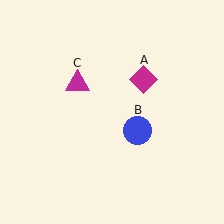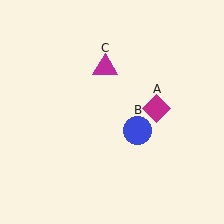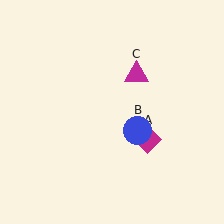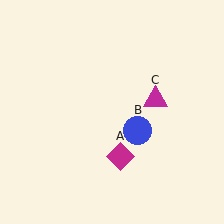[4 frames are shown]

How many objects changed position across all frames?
2 objects changed position: magenta diamond (object A), magenta triangle (object C).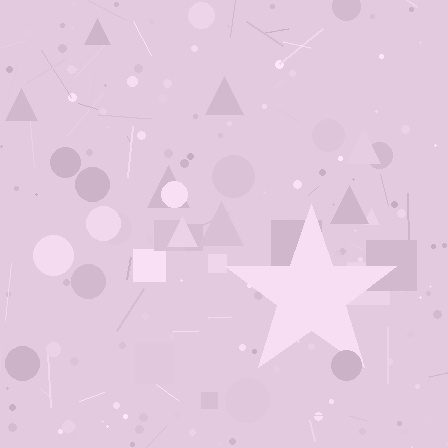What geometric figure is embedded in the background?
A star is embedded in the background.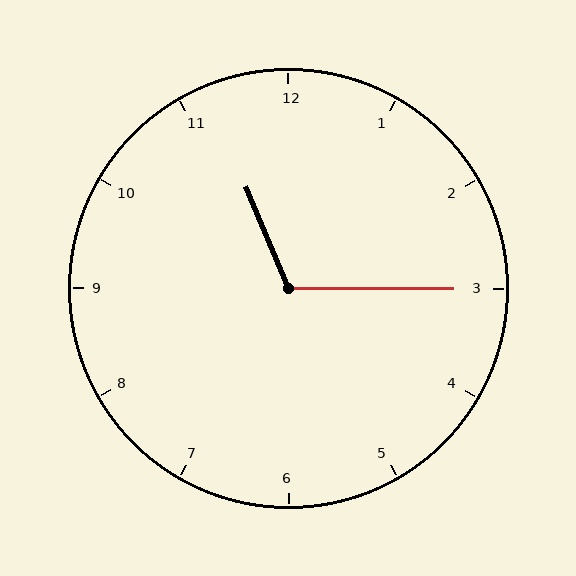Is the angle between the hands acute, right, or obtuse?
It is obtuse.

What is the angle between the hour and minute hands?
Approximately 112 degrees.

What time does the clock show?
11:15.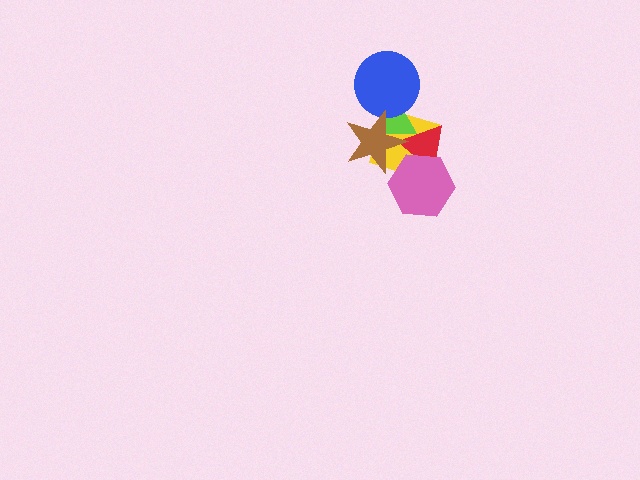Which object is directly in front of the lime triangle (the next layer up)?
The blue circle is directly in front of the lime triangle.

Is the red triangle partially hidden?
Yes, it is partially covered by another shape.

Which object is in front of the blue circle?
The brown star is in front of the blue circle.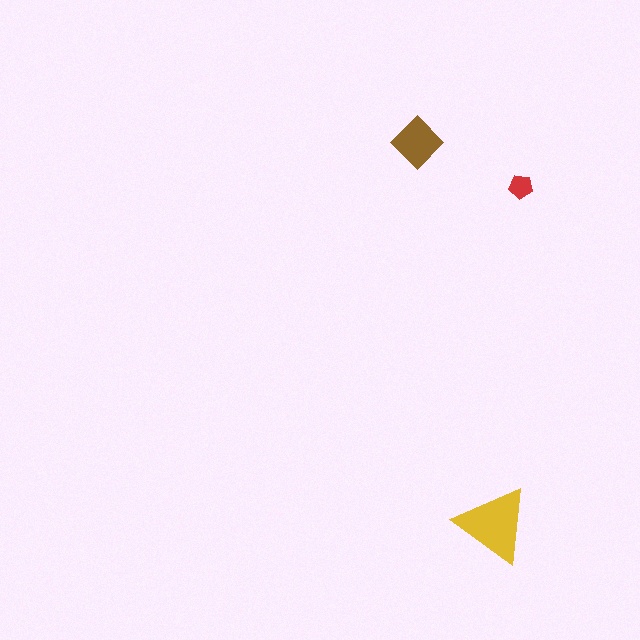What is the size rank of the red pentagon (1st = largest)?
3rd.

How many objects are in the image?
There are 3 objects in the image.